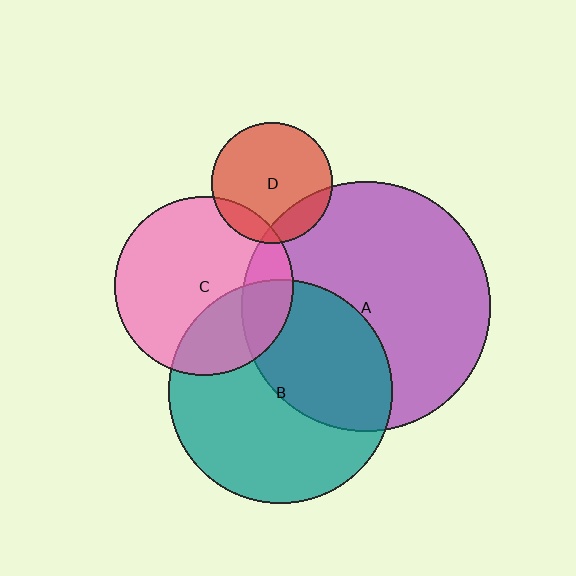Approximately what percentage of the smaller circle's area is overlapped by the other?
Approximately 45%.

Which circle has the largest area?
Circle A (purple).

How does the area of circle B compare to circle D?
Approximately 3.4 times.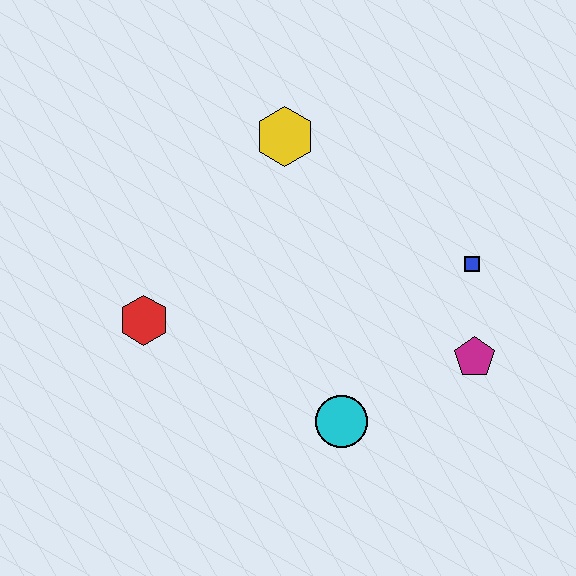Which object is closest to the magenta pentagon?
The blue square is closest to the magenta pentagon.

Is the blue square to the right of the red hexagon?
Yes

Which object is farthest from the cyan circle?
The yellow hexagon is farthest from the cyan circle.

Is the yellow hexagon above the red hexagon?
Yes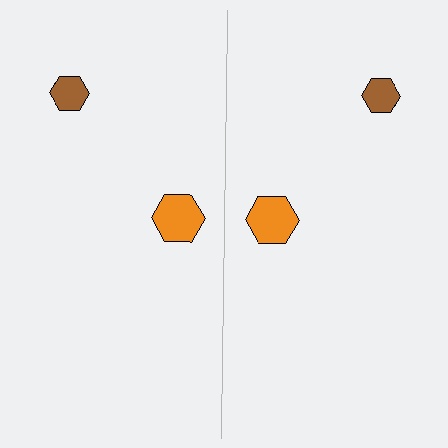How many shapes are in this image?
There are 4 shapes in this image.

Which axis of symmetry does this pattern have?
The pattern has a vertical axis of symmetry running through the center of the image.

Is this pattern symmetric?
Yes, this pattern has bilateral (reflection) symmetry.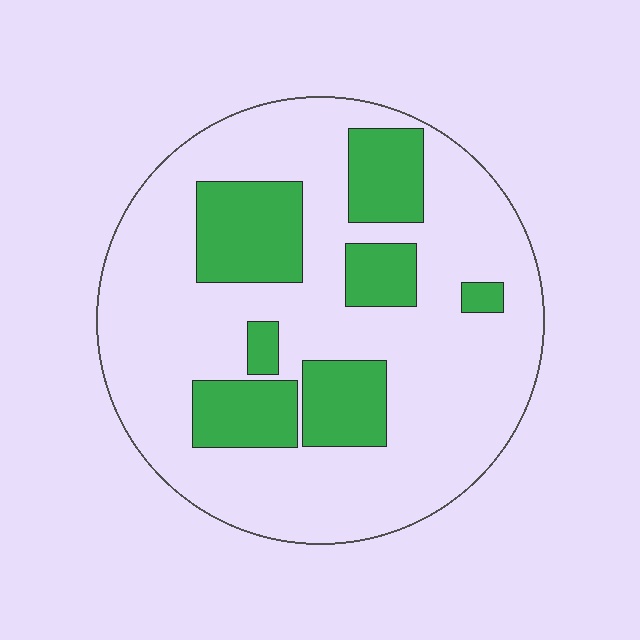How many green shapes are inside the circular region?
7.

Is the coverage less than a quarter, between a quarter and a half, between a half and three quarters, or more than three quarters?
Between a quarter and a half.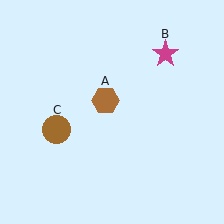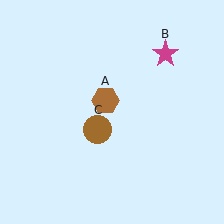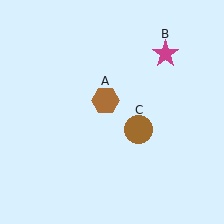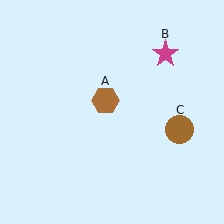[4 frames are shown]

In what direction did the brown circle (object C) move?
The brown circle (object C) moved right.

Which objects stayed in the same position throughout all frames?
Brown hexagon (object A) and magenta star (object B) remained stationary.